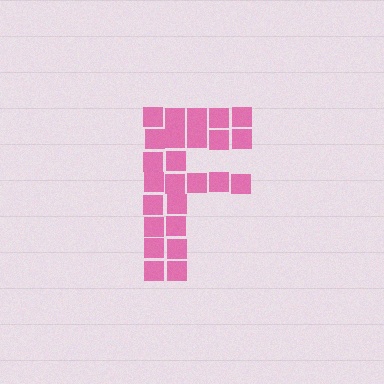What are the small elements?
The small elements are squares.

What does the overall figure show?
The overall figure shows the letter F.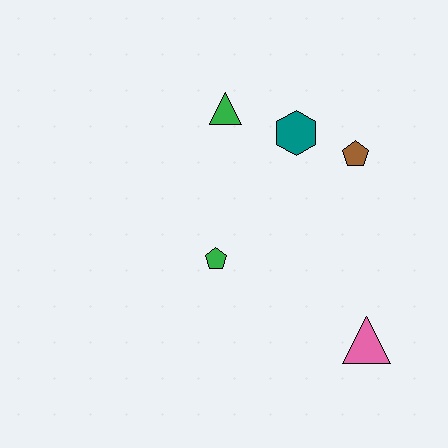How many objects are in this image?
There are 5 objects.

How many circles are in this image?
There are no circles.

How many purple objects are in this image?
There are no purple objects.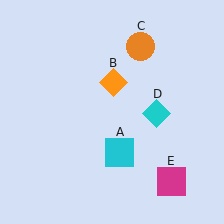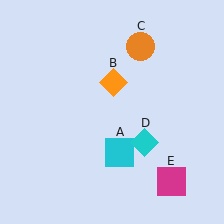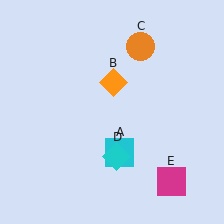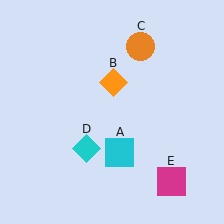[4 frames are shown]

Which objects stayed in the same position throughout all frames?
Cyan square (object A) and orange diamond (object B) and orange circle (object C) and magenta square (object E) remained stationary.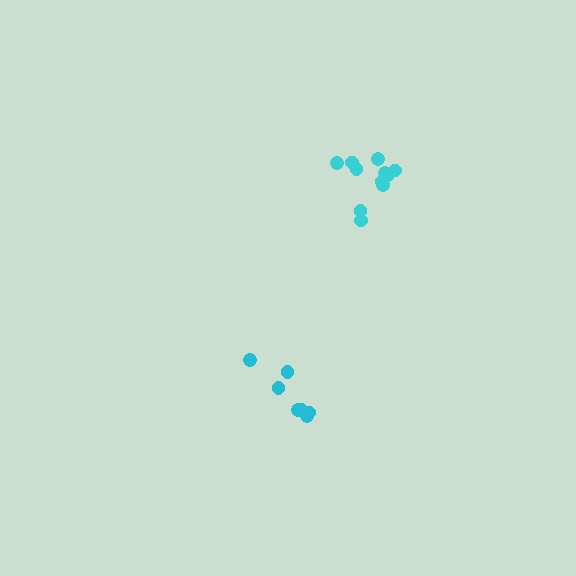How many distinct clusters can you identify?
There are 2 distinct clusters.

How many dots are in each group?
Group 1: 11 dots, Group 2: 7 dots (18 total).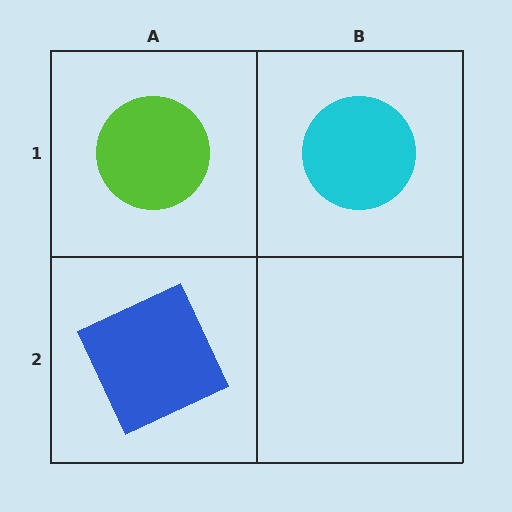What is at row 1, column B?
A cyan circle.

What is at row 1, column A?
A lime circle.